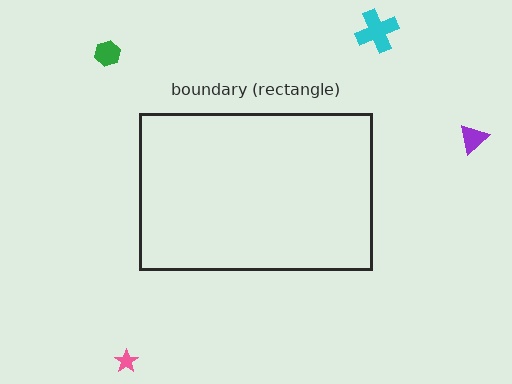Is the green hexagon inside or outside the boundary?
Outside.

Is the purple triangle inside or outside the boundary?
Outside.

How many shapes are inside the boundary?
0 inside, 4 outside.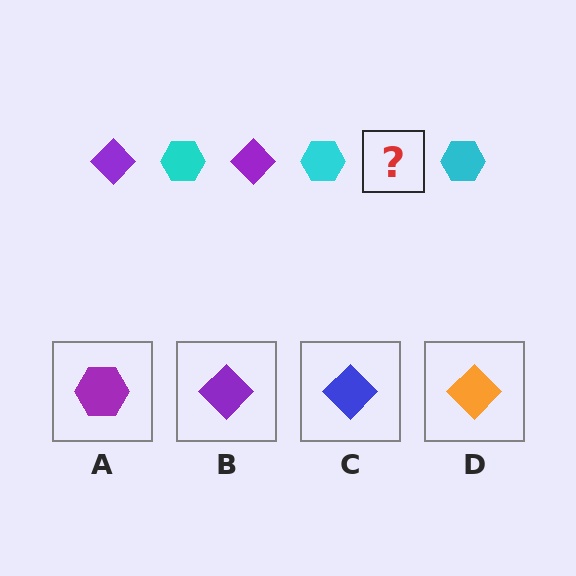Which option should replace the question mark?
Option B.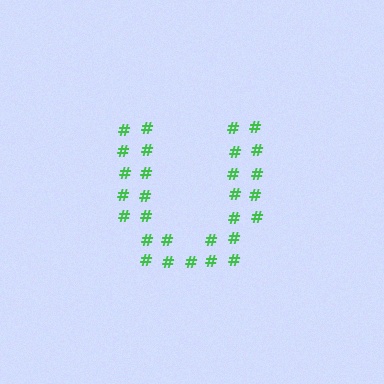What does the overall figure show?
The overall figure shows the letter U.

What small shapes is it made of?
It is made of small hash symbols.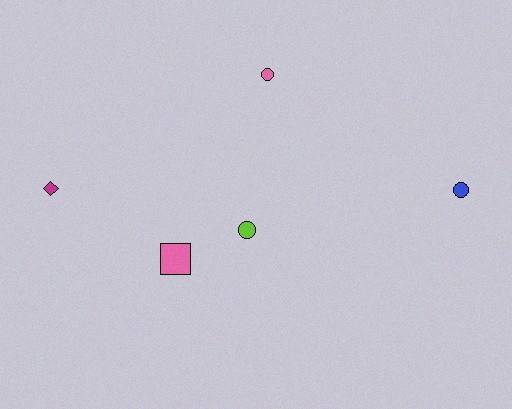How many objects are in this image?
There are 5 objects.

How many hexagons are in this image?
There are no hexagons.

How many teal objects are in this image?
There are no teal objects.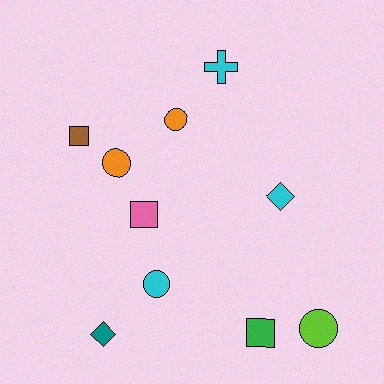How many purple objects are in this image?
There are no purple objects.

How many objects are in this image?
There are 10 objects.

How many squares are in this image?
There are 3 squares.